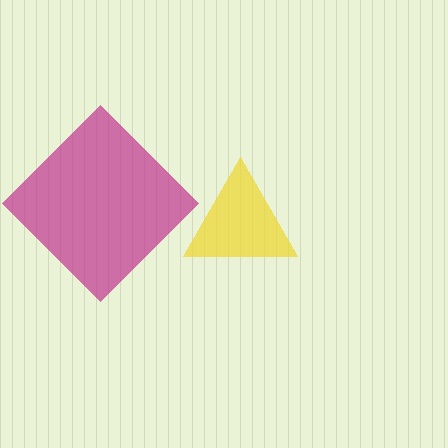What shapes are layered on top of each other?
The layered shapes are: a yellow triangle, a magenta diamond.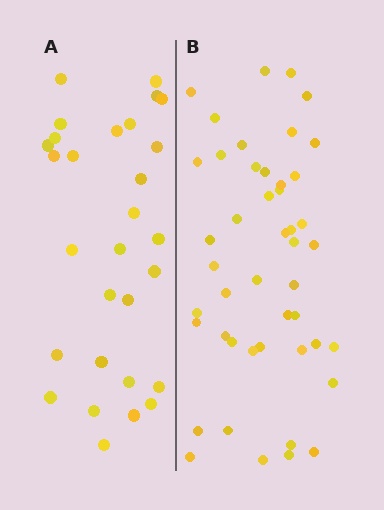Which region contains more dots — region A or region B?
Region B (the right region) has more dots.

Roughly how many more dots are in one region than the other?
Region B has approximately 15 more dots than region A.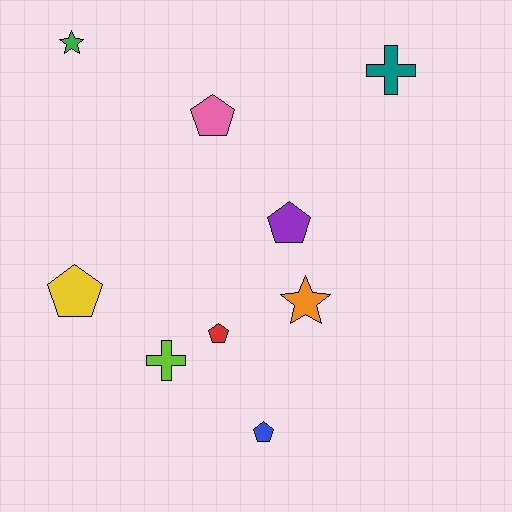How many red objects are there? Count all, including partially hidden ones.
There is 1 red object.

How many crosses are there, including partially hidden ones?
There are 2 crosses.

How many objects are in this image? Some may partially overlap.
There are 9 objects.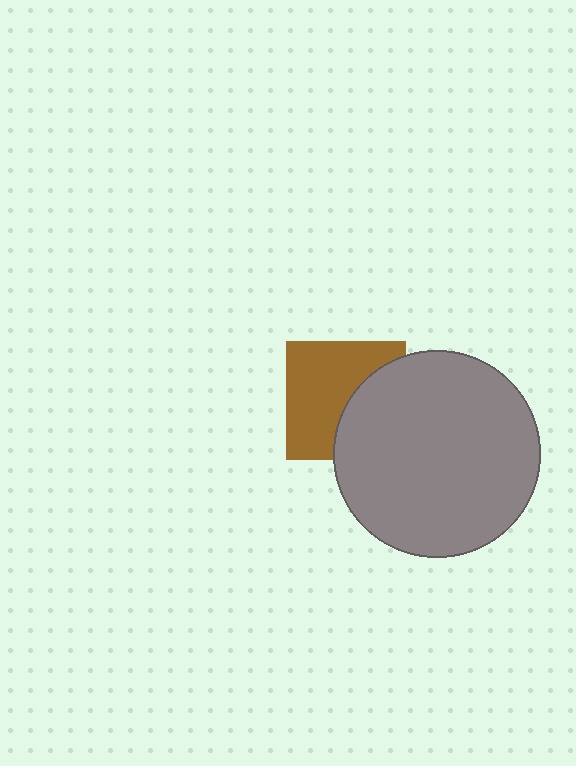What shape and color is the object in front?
The object in front is a gray circle.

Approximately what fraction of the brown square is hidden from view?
Roughly 40% of the brown square is hidden behind the gray circle.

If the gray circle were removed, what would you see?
You would see the complete brown square.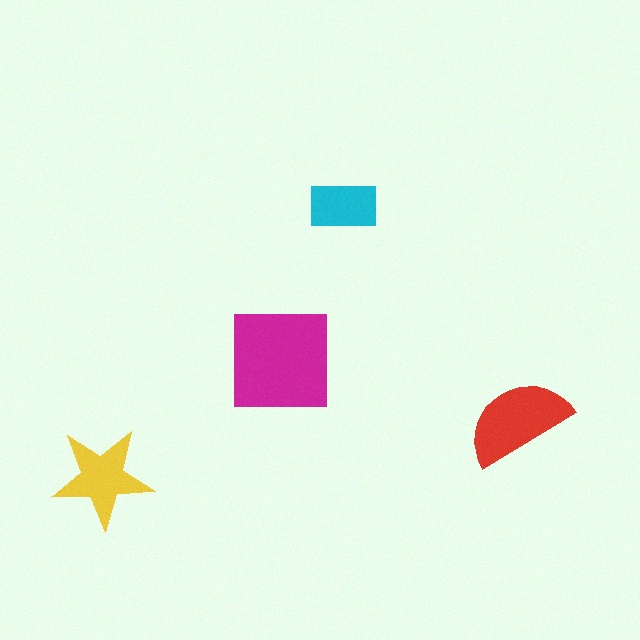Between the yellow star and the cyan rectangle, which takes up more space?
The yellow star.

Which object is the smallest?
The cyan rectangle.